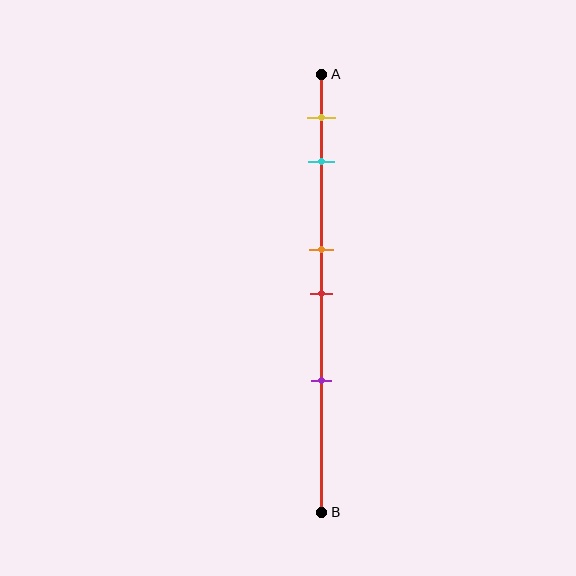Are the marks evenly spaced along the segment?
No, the marks are not evenly spaced.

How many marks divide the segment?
There are 5 marks dividing the segment.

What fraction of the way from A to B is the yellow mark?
The yellow mark is approximately 10% (0.1) of the way from A to B.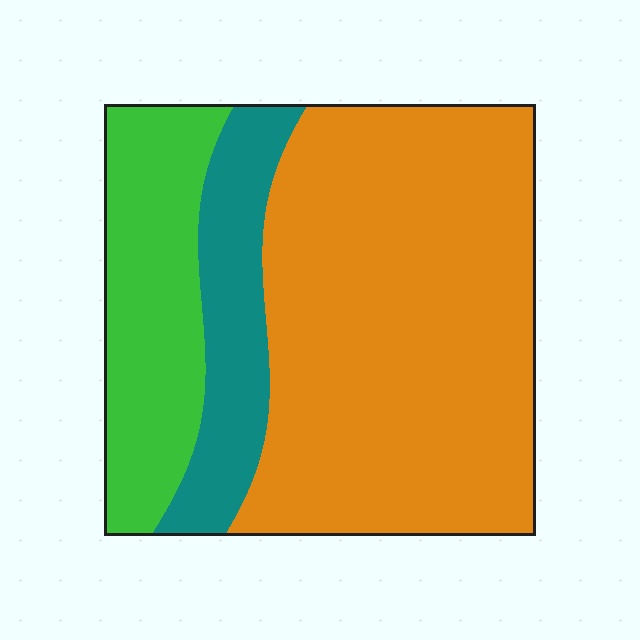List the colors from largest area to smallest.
From largest to smallest: orange, green, teal.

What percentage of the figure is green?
Green covers 22% of the figure.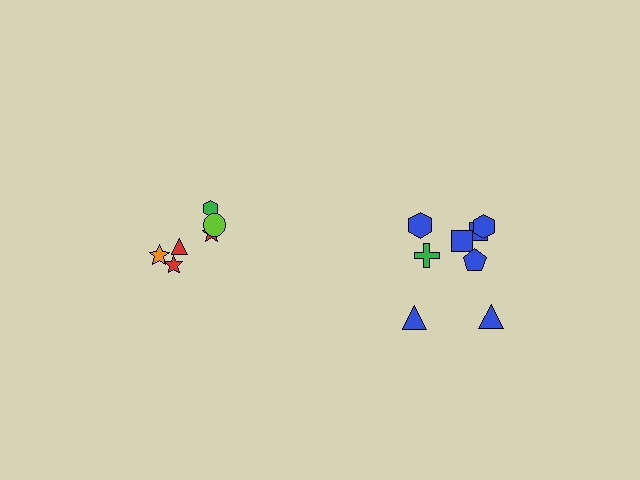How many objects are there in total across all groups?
There are 14 objects.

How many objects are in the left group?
There are 6 objects.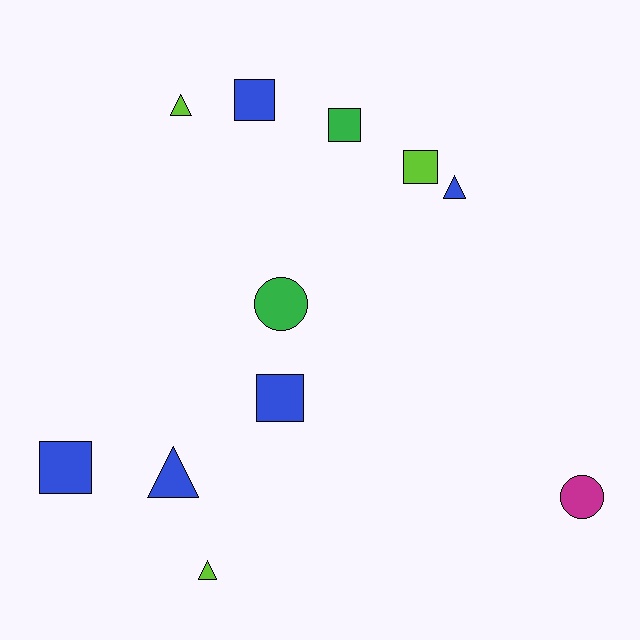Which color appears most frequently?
Blue, with 5 objects.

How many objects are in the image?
There are 11 objects.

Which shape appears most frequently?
Square, with 5 objects.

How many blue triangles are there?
There are 2 blue triangles.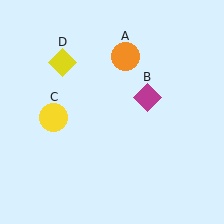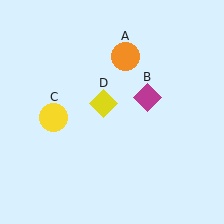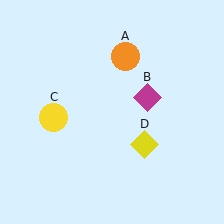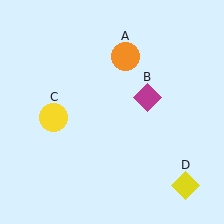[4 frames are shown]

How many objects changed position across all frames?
1 object changed position: yellow diamond (object D).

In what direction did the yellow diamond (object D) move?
The yellow diamond (object D) moved down and to the right.